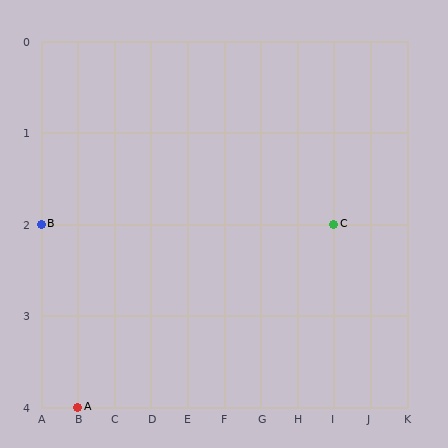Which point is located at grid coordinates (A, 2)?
Point B is at (A, 2).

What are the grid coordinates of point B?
Point B is at grid coordinates (A, 2).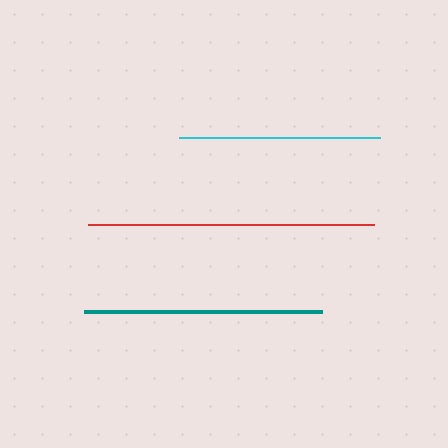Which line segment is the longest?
The red line is the longest at approximately 286 pixels.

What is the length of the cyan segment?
The cyan segment is approximately 201 pixels long.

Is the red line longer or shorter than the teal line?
The red line is longer than the teal line.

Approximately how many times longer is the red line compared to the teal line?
The red line is approximately 1.2 times the length of the teal line.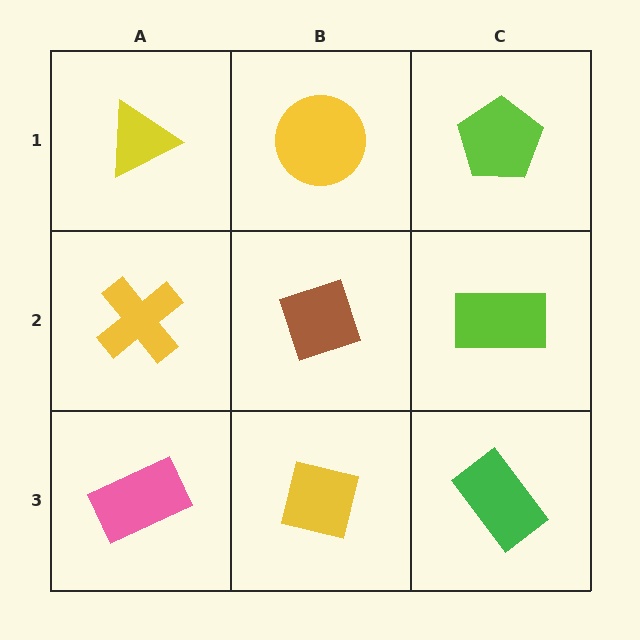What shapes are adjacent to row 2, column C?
A lime pentagon (row 1, column C), a green rectangle (row 3, column C), a brown diamond (row 2, column B).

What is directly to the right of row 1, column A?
A yellow circle.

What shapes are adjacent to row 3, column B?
A brown diamond (row 2, column B), a pink rectangle (row 3, column A), a green rectangle (row 3, column C).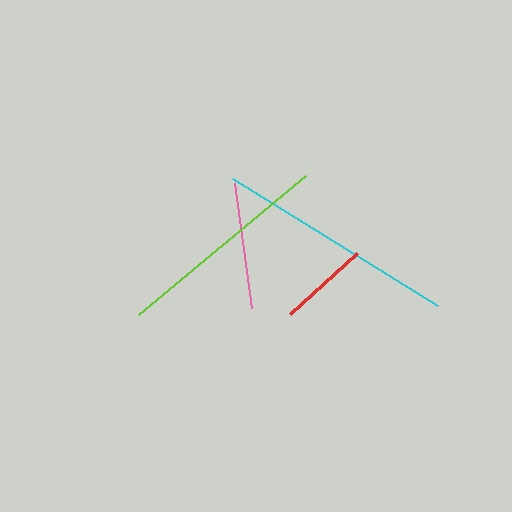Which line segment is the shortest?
The red line is the shortest at approximately 91 pixels.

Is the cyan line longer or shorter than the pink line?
The cyan line is longer than the pink line.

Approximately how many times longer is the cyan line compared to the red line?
The cyan line is approximately 2.6 times the length of the red line.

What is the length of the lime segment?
The lime segment is approximately 217 pixels long.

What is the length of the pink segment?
The pink segment is approximately 126 pixels long.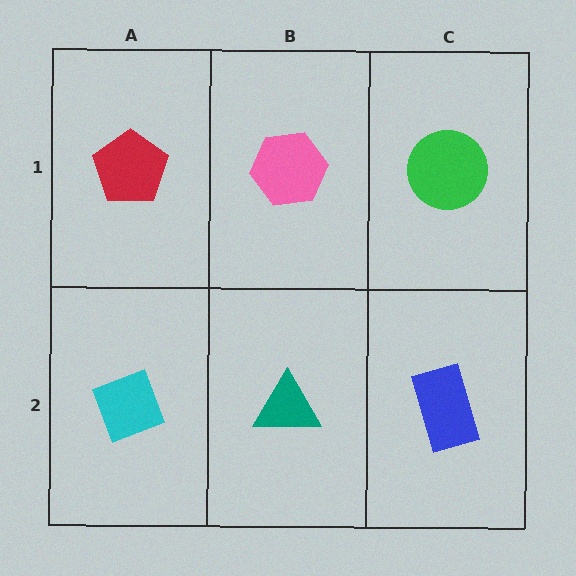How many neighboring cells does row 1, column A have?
2.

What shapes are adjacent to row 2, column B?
A pink hexagon (row 1, column B), a cyan diamond (row 2, column A), a blue rectangle (row 2, column C).